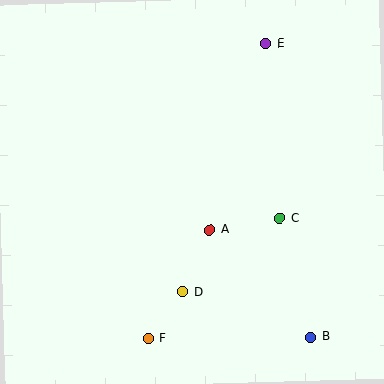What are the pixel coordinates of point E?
Point E is at (266, 44).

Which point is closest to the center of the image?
Point A at (210, 230) is closest to the center.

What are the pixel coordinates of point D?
Point D is at (183, 292).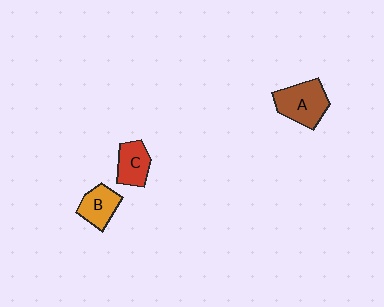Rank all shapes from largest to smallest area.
From largest to smallest: A (brown), B (orange), C (red).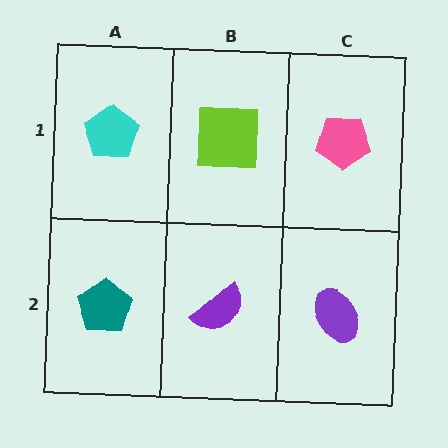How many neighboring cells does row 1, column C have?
2.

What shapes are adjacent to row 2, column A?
A cyan pentagon (row 1, column A), a purple semicircle (row 2, column B).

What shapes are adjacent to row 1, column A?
A teal pentagon (row 2, column A), a lime square (row 1, column B).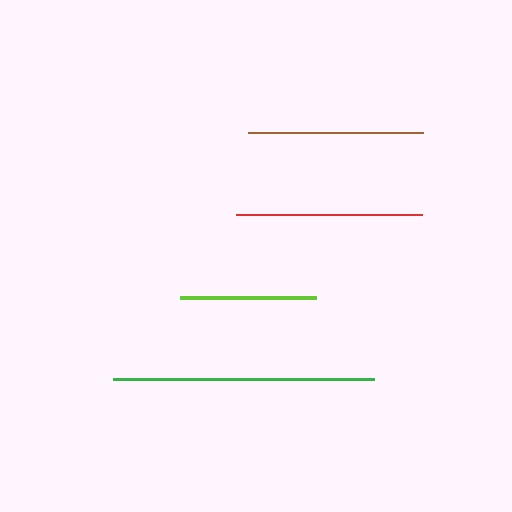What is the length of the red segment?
The red segment is approximately 186 pixels long.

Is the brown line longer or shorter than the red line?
The red line is longer than the brown line.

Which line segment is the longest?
The green line is the longest at approximately 261 pixels.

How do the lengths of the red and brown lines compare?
The red and brown lines are approximately the same length.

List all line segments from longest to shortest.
From longest to shortest: green, red, brown, lime.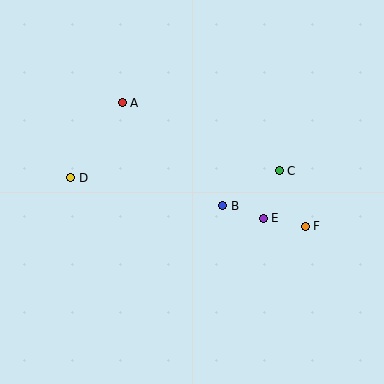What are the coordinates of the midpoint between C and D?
The midpoint between C and D is at (175, 174).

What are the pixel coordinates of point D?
Point D is at (71, 178).